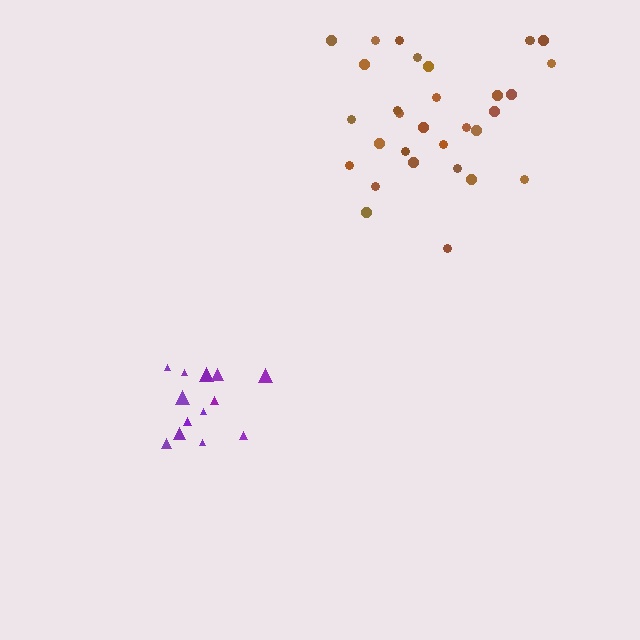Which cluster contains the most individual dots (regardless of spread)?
Brown (31).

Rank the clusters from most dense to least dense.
purple, brown.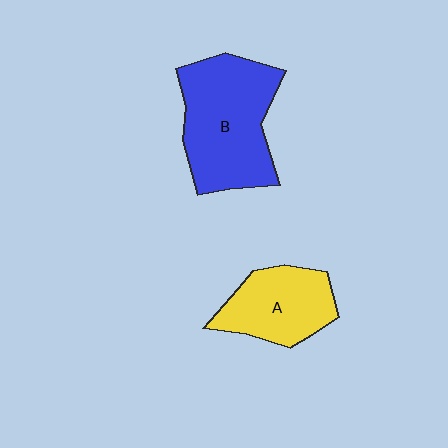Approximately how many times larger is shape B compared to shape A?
Approximately 1.6 times.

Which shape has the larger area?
Shape B (blue).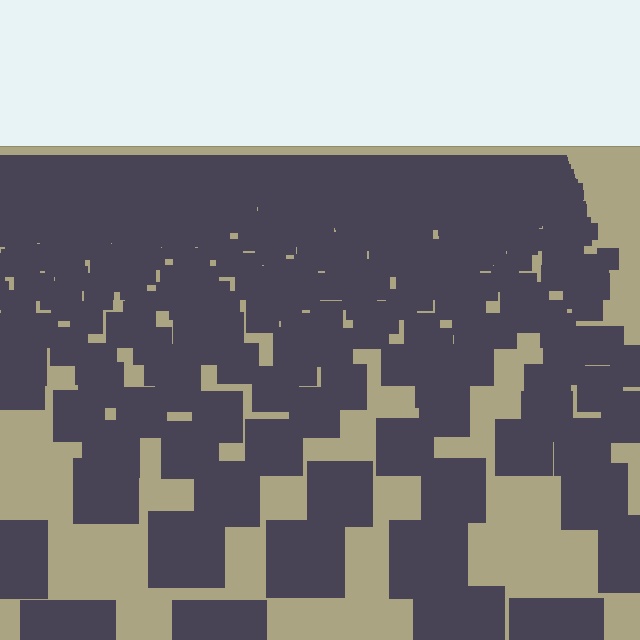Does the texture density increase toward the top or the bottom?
Density increases toward the top.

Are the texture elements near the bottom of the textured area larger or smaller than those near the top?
Larger. Near the bottom, elements are closer to the viewer and appear at a bigger on-screen size.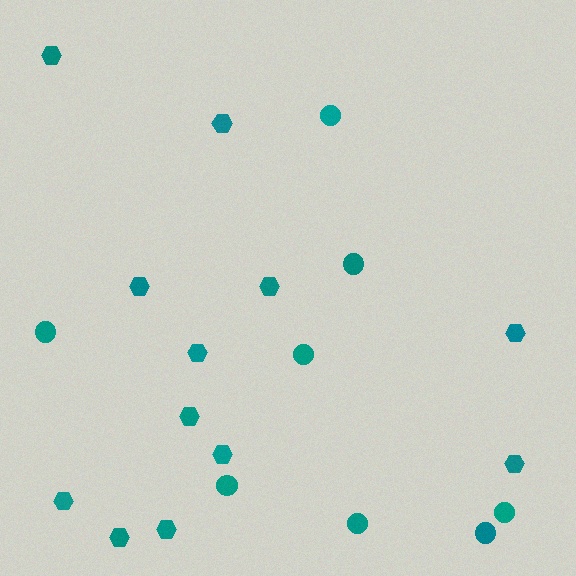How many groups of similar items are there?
There are 2 groups: one group of hexagons (12) and one group of circles (8).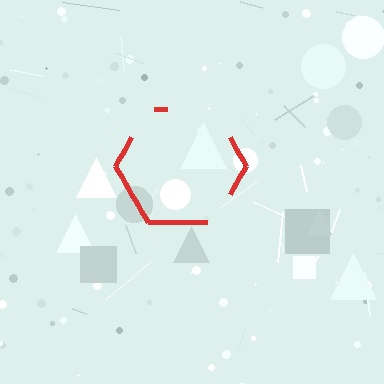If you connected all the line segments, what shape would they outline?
They would outline a hexagon.